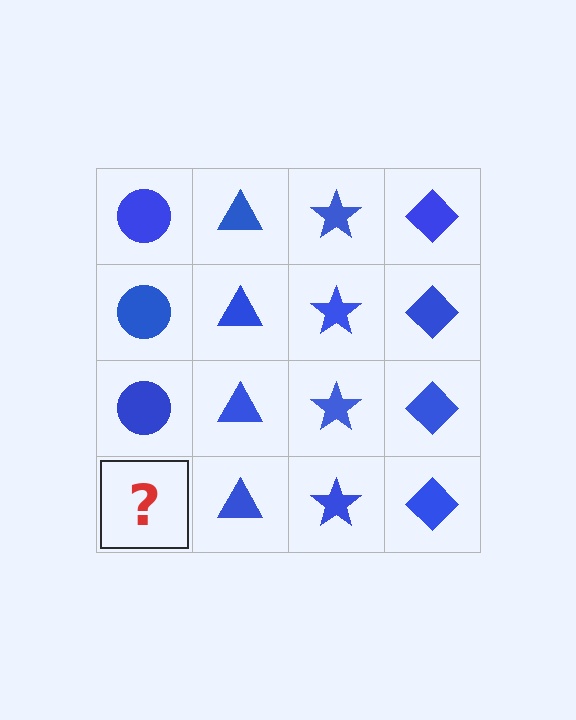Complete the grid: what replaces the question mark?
The question mark should be replaced with a blue circle.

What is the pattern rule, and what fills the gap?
The rule is that each column has a consistent shape. The gap should be filled with a blue circle.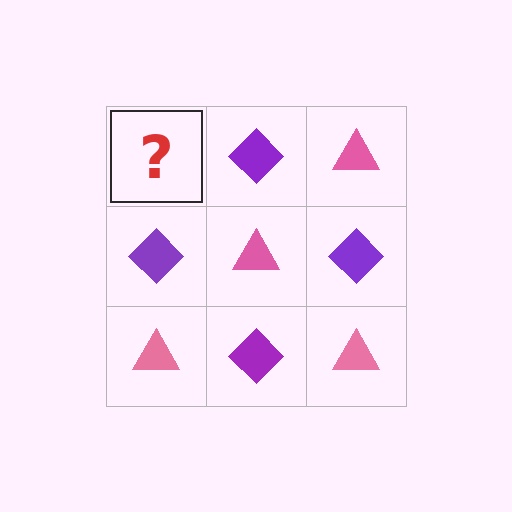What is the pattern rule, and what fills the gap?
The rule is that it alternates pink triangle and purple diamond in a checkerboard pattern. The gap should be filled with a pink triangle.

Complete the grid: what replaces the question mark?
The question mark should be replaced with a pink triangle.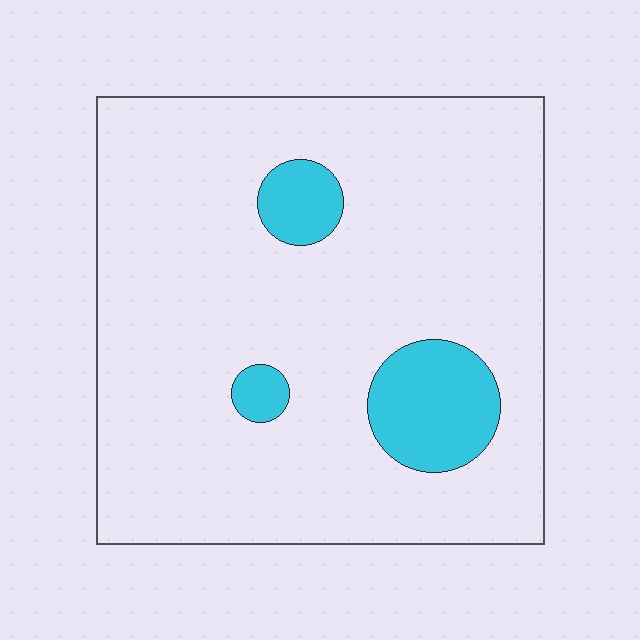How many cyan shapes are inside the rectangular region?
3.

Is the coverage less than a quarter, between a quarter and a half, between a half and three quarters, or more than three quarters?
Less than a quarter.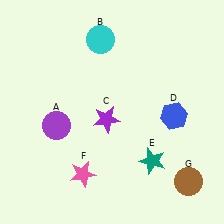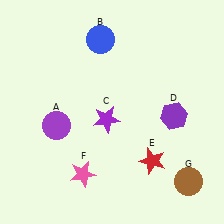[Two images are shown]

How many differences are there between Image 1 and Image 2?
There are 3 differences between the two images.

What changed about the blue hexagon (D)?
In Image 1, D is blue. In Image 2, it changed to purple.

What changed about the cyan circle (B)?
In Image 1, B is cyan. In Image 2, it changed to blue.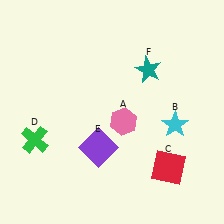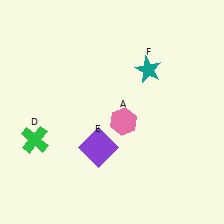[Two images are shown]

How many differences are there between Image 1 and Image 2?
There are 2 differences between the two images.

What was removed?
The cyan star (B), the red square (C) were removed in Image 2.